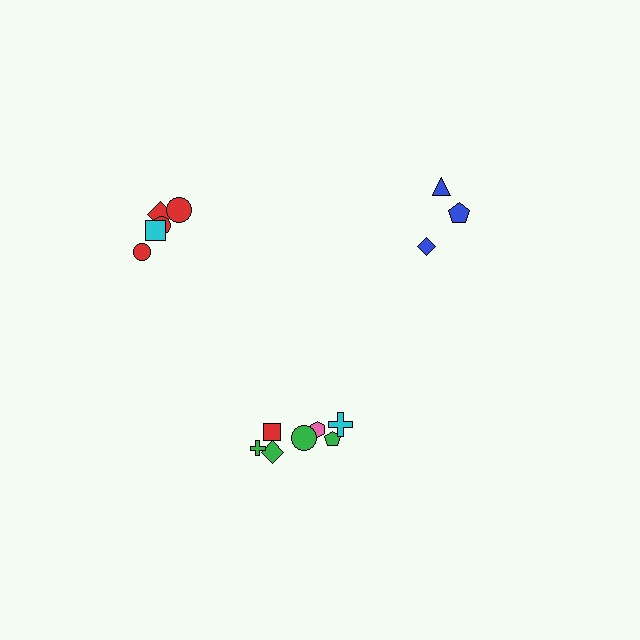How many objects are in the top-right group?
There are 3 objects.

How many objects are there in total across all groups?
There are 15 objects.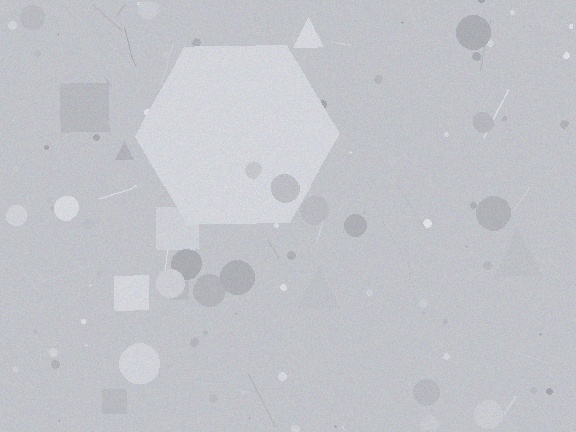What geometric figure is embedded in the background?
A hexagon is embedded in the background.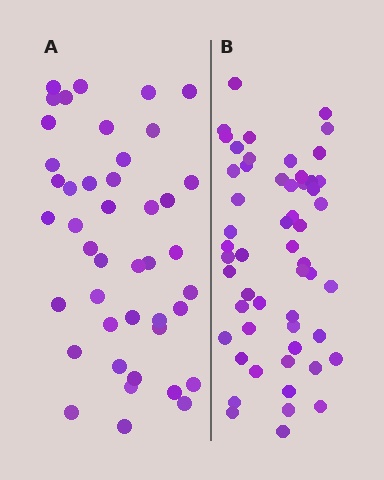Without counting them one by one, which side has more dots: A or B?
Region B (the right region) has more dots.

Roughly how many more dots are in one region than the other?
Region B has roughly 12 or so more dots than region A.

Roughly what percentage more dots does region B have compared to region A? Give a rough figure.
About 25% more.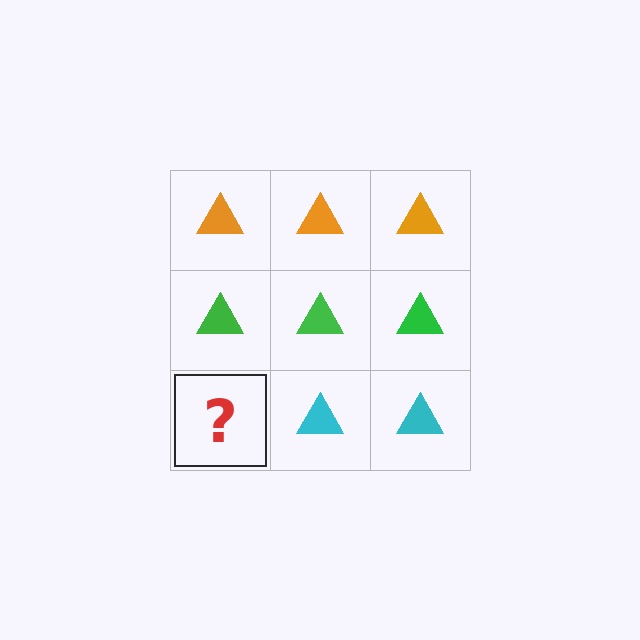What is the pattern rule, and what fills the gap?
The rule is that each row has a consistent color. The gap should be filled with a cyan triangle.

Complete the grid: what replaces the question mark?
The question mark should be replaced with a cyan triangle.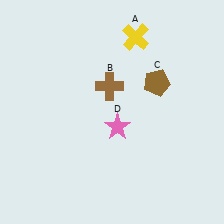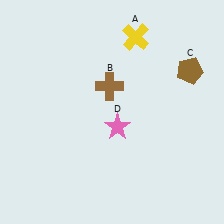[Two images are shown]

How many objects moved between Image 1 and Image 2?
1 object moved between the two images.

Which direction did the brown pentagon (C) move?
The brown pentagon (C) moved right.